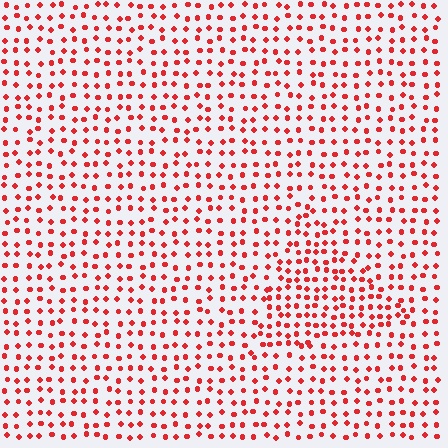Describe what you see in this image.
The image contains small red elements arranged at two different densities. A triangle-shaped region is visible where the elements are more densely packed than the surrounding area.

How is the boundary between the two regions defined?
The boundary is defined by a change in element density (approximately 1.5x ratio). All elements are the same color, size, and shape.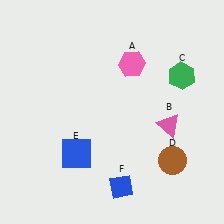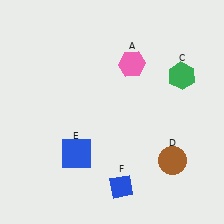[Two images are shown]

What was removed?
The pink triangle (B) was removed in Image 2.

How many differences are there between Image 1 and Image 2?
There is 1 difference between the two images.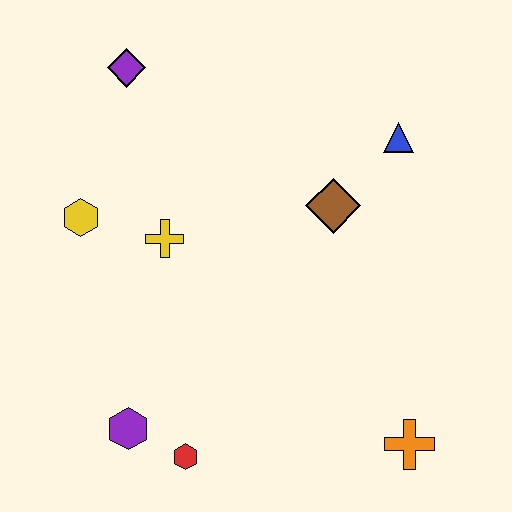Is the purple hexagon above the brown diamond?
No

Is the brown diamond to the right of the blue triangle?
No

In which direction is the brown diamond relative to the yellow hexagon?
The brown diamond is to the right of the yellow hexagon.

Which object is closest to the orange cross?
The red hexagon is closest to the orange cross.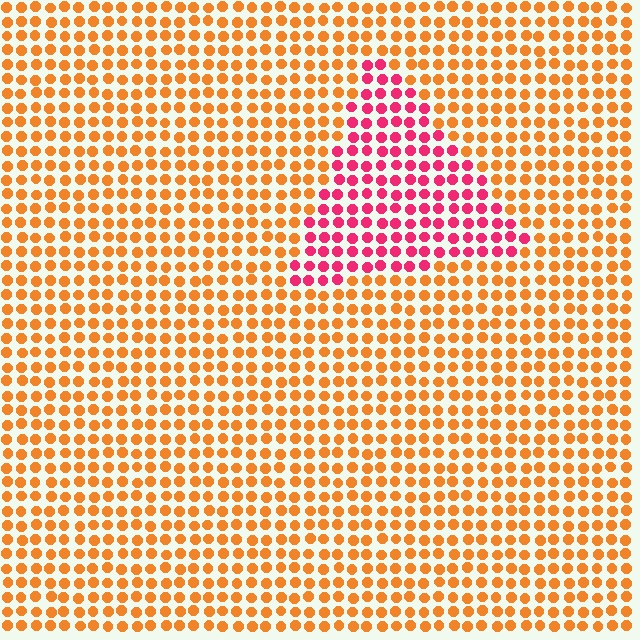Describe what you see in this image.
The image is filled with small orange elements in a uniform arrangement. A triangle-shaped region is visible where the elements are tinted to a slightly different hue, forming a subtle color boundary.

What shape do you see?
I see a triangle.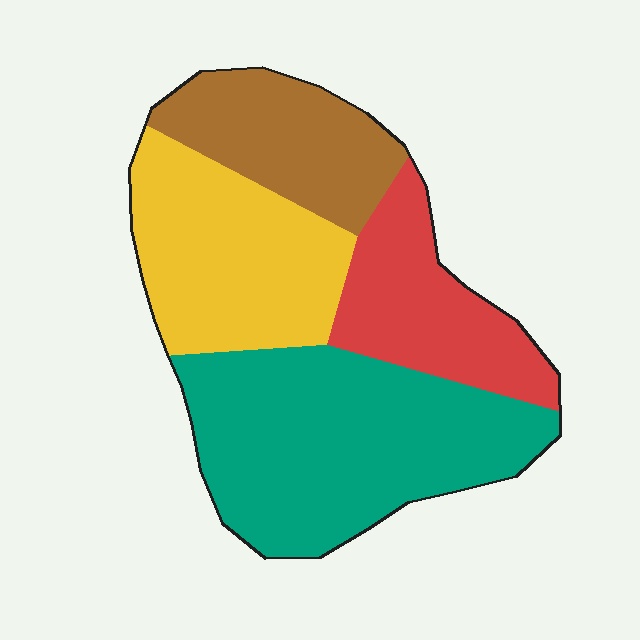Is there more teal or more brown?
Teal.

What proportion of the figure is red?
Red takes up about one fifth (1/5) of the figure.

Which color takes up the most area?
Teal, at roughly 40%.